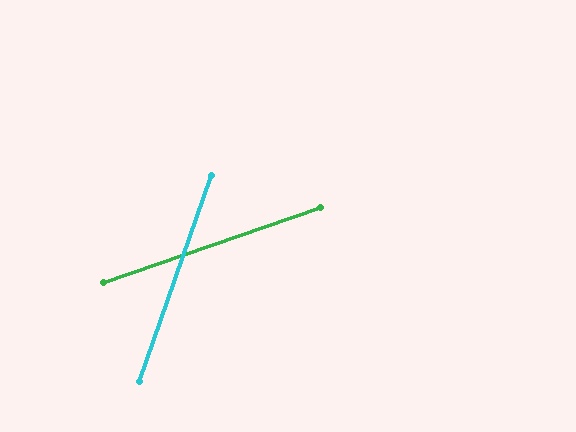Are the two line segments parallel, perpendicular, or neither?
Neither parallel nor perpendicular — they differ by about 52°.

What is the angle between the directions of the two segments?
Approximately 52 degrees.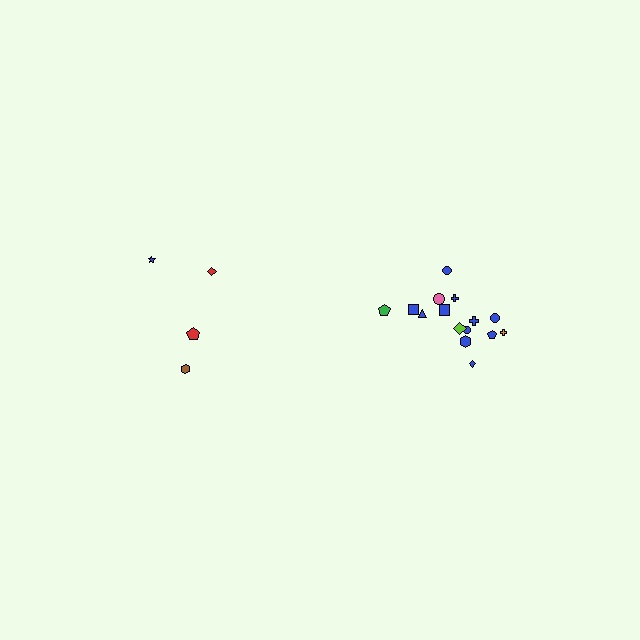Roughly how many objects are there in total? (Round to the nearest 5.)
Roughly 20 objects in total.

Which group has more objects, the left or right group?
The right group.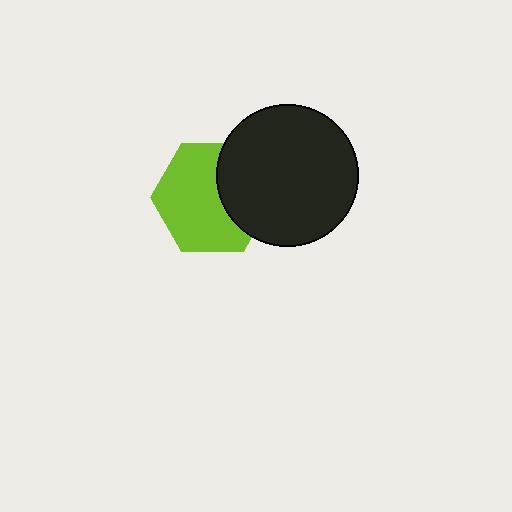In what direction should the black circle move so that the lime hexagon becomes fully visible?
The black circle should move right. That is the shortest direction to clear the overlap and leave the lime hexagon fully visible.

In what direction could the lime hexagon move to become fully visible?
The lime hexagon could move left. That would shift it out from behind the black circle entirely.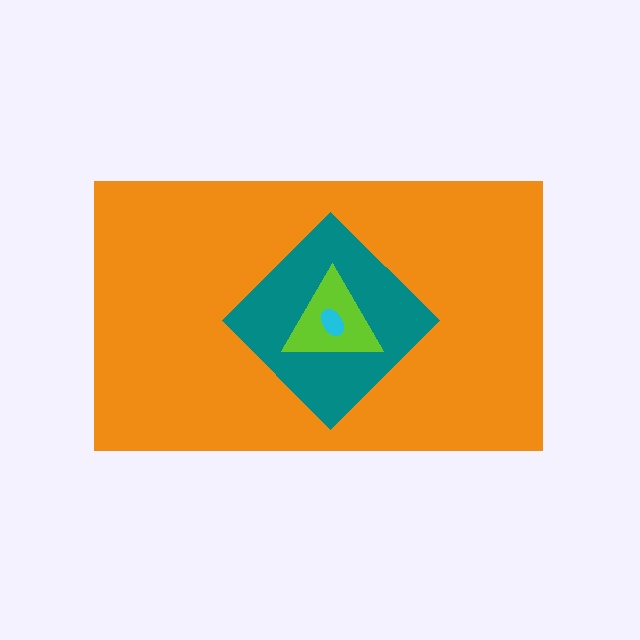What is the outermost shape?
The orange rectangle.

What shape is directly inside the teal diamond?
The lime triangle.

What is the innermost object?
The cyan ellipse.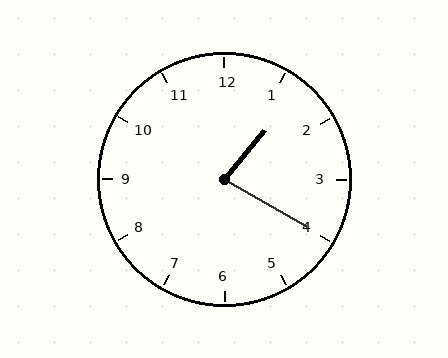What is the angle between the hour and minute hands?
Approximately 80 degrees.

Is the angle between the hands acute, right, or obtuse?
It is acute.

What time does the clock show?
1:20.